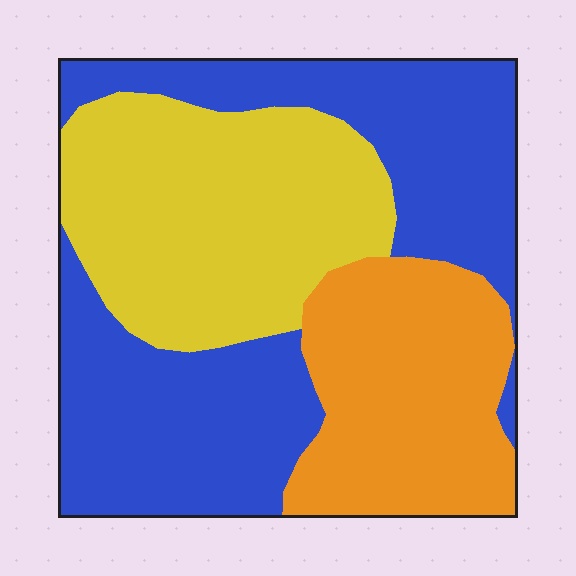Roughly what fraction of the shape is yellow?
Yellow takes up about one third (1/3) of the shape.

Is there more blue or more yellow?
Blue.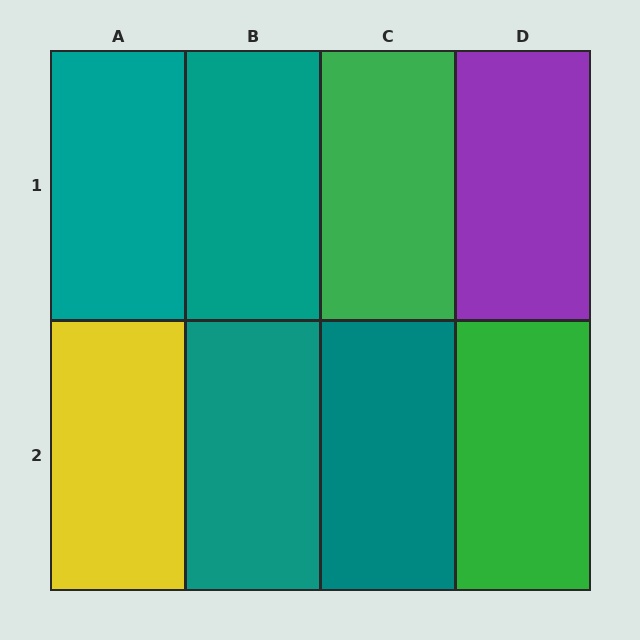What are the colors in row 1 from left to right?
Teal, teal, green, purple.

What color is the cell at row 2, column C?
Teal.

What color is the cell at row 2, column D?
Green.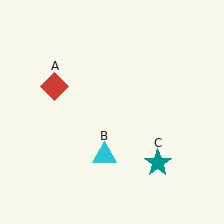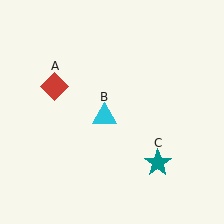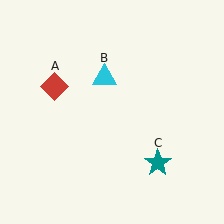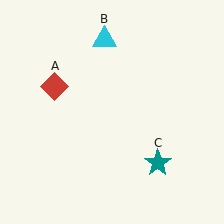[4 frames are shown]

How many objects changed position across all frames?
1 object changed position: cyan triangle (object B).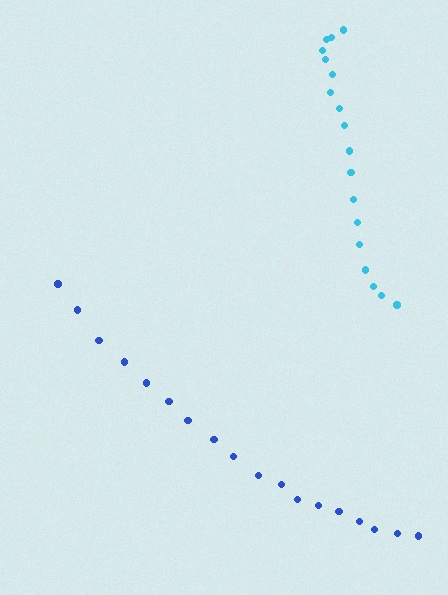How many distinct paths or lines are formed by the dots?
There are 2 distinct paths.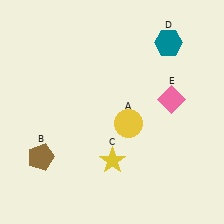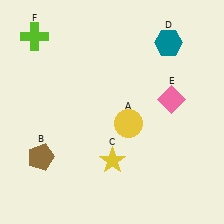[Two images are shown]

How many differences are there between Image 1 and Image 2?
There is 1 difference between the two images.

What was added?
A lime cross (F) was added in Image 2.